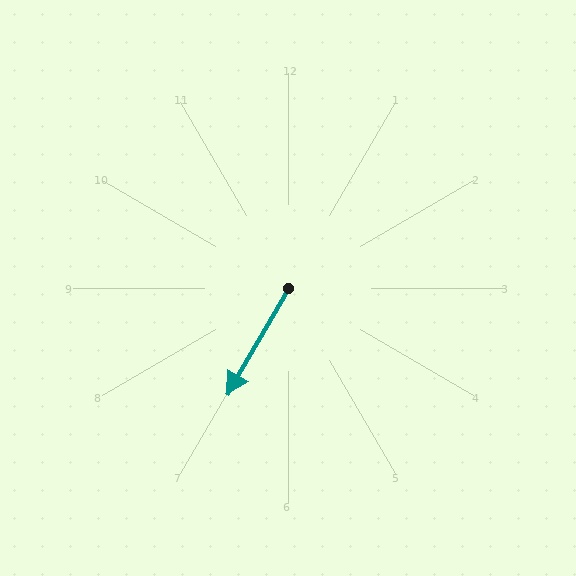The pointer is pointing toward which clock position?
Roughly 7 o'clock.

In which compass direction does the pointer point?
Southwest.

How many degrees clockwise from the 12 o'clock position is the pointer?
Approximately 210 degrees.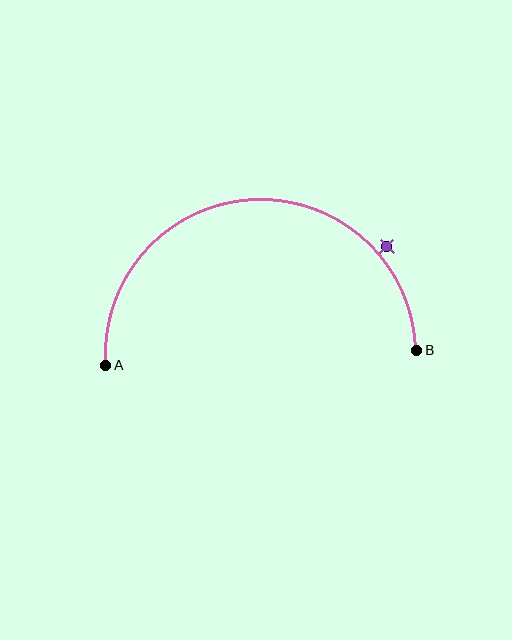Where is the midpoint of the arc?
The arc midpoint is the point on the curve farthest from the straight line joining A and B. It sits above that line.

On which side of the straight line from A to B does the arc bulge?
The arc bulges above the straight line connecting A and B.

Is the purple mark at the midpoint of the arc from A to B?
No — the purple mark does not lie on the arc at all. It sits slightly outside the curve.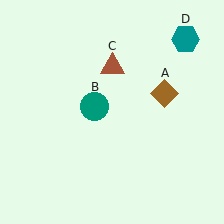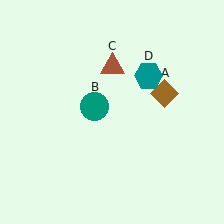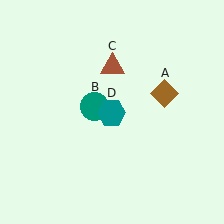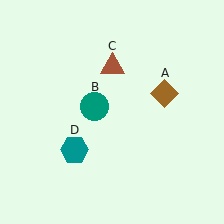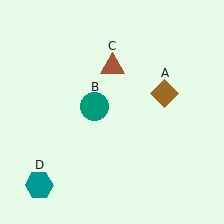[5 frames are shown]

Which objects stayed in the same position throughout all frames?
Brown diamond (object A) and teal circle (object B) and brown triangle (object C) remained stationary.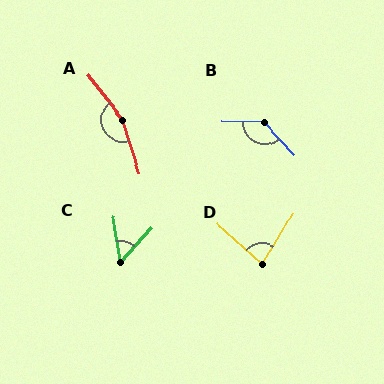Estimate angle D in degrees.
Approximately 79 degrees.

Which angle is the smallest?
C, at approximately 51 degrees.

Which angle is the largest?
A, at approximately 159 degrees.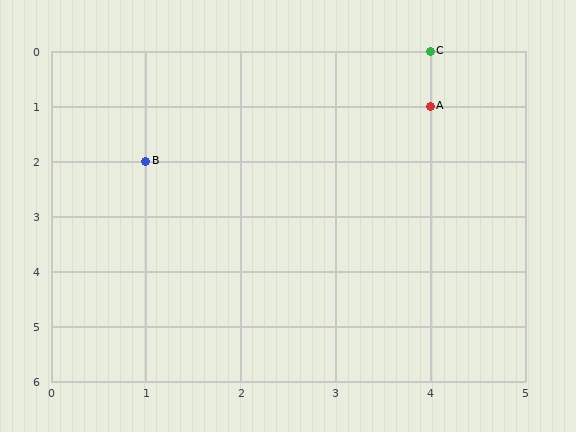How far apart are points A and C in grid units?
Points A and C are 1 row apart.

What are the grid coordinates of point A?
Point A is at grid coordinates (4, 1).